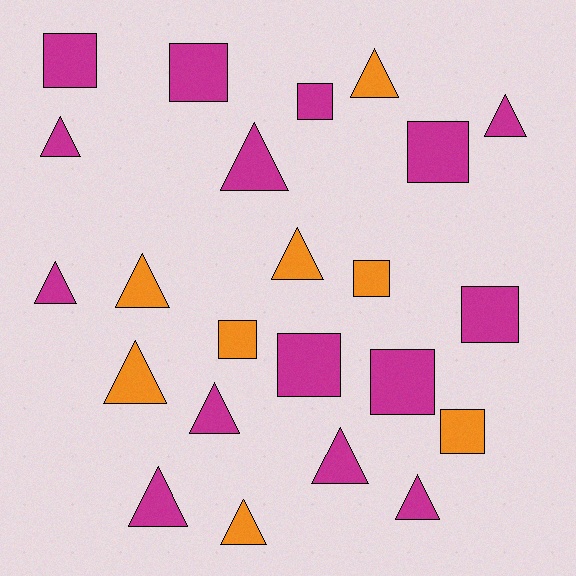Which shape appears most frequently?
Triangle, with 13 objects.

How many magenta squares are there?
There are 7 magenta squares.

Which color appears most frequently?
Magenta, with 15 objects.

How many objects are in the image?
There are 23 objects.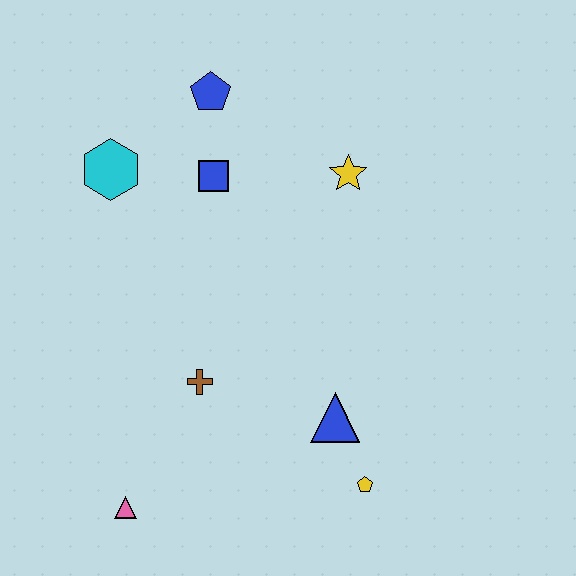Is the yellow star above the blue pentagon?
No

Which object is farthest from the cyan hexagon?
The yellow pentagon is farthest from the cyan hexagon.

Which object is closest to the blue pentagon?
The blue square is closest to the blue pentagon.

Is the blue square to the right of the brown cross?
Yes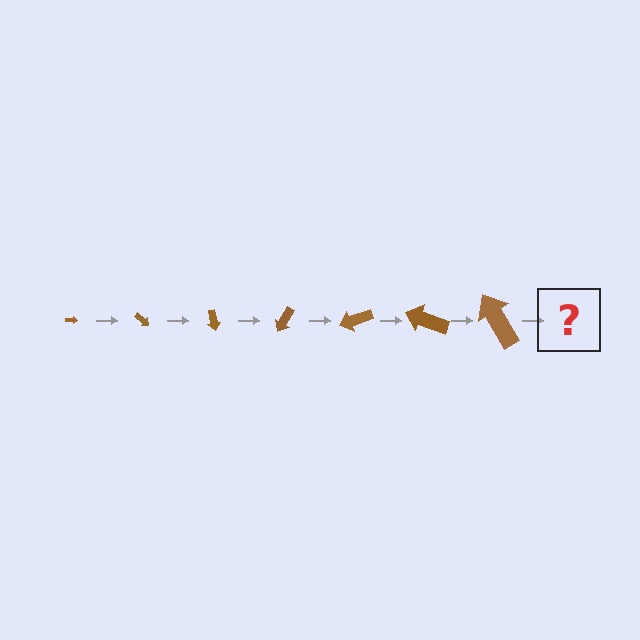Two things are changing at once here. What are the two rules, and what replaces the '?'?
The two rules are that the arrow grows larger each step and it rotates 40 degrees each step. The '?' should be an arrow, larger than the previous one and rotated 280 degrees from the start.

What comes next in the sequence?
The next element should be an arrow, larger than the previous one and rotated 280 degrees from the start.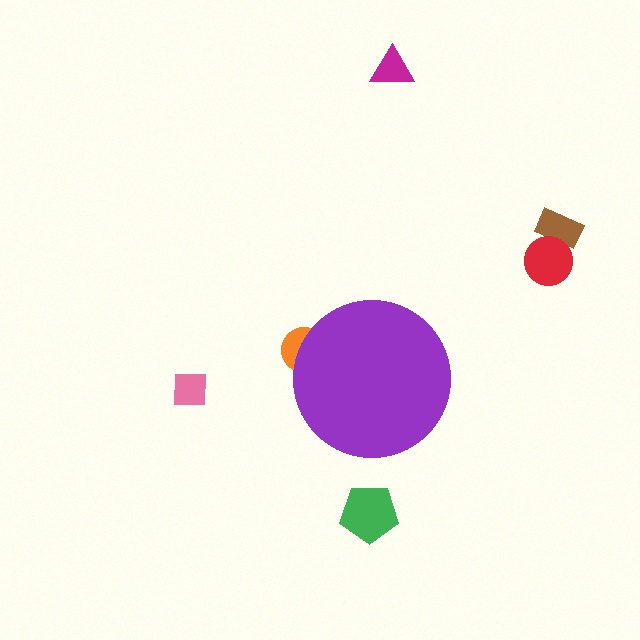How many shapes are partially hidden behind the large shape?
1 shape is partially hidden.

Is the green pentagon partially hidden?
No, the green pentagon is fully visible.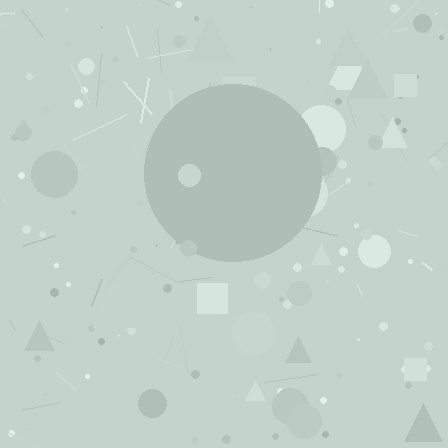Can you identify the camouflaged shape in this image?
The camouflaged shape is a circle.